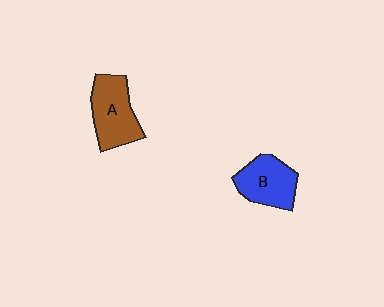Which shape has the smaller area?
Shape B (blue).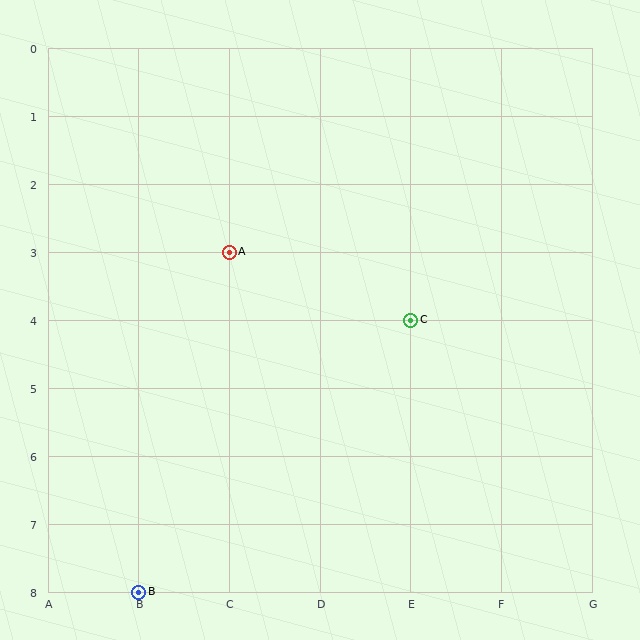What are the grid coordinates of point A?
Point A is at grid coordinates (C, 3).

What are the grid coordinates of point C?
Point C is at grid coordinates (E, 4).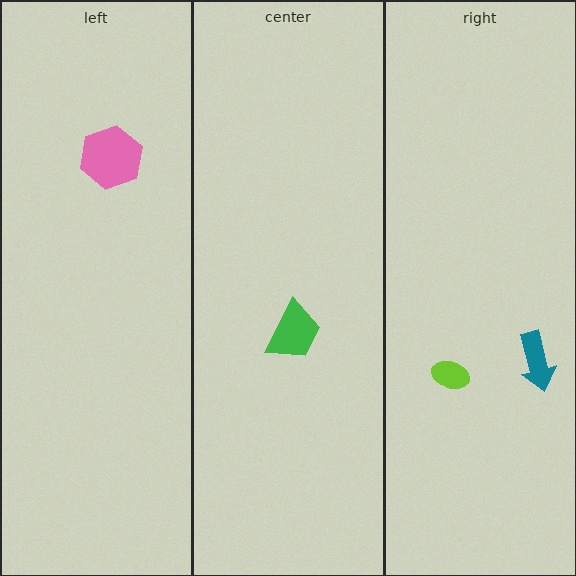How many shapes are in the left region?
1.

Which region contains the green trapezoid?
The center region.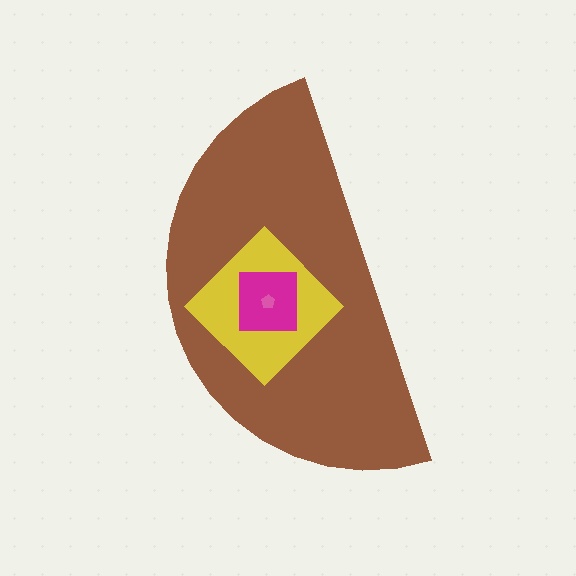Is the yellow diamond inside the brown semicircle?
Yes.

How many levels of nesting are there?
4.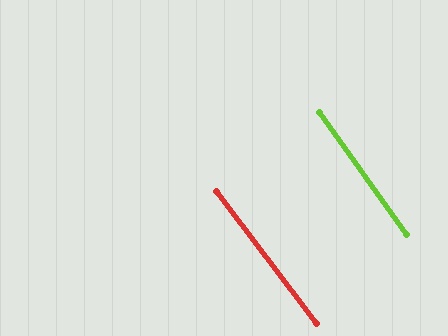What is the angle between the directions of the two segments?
Approximately 2 degrees.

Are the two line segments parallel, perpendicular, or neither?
Parallel — their directions differ by only 1.7°.